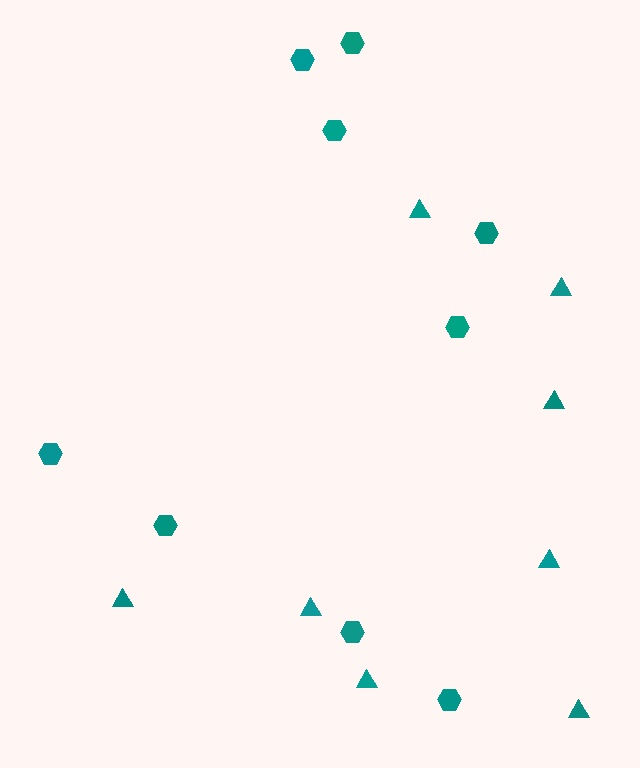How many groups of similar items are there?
There are 2 groups: one group of hexagons (9) and one group of triangles (8).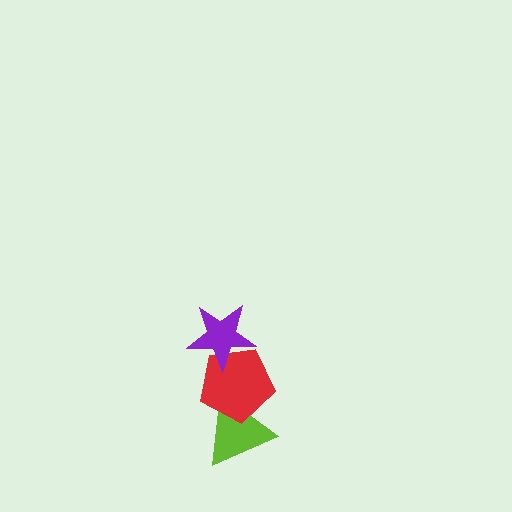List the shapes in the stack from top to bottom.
From top to bottom: the purple star, the red pentagon, the lime triangle.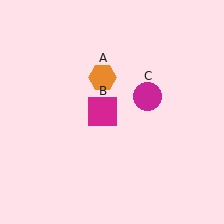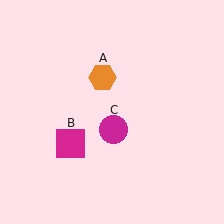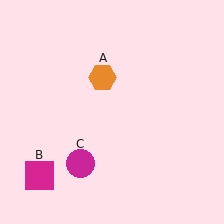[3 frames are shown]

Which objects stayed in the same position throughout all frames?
Orange hexagon (object A) remained stationary.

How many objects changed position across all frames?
2 objects changed position: magenta square (object B), magenta circle (object C).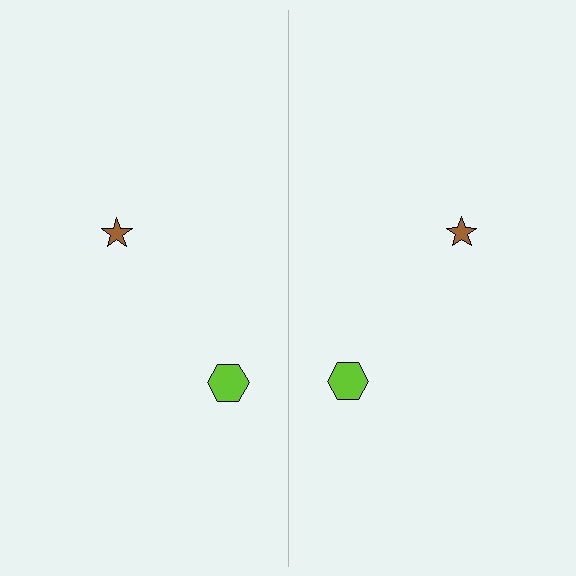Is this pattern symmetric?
Yes, this pattern has bilateral (reflection) symmetry.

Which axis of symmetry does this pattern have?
The pattern has a vertical axis of symmetry running through the center of the image.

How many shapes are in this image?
There are 4 shapes in this image.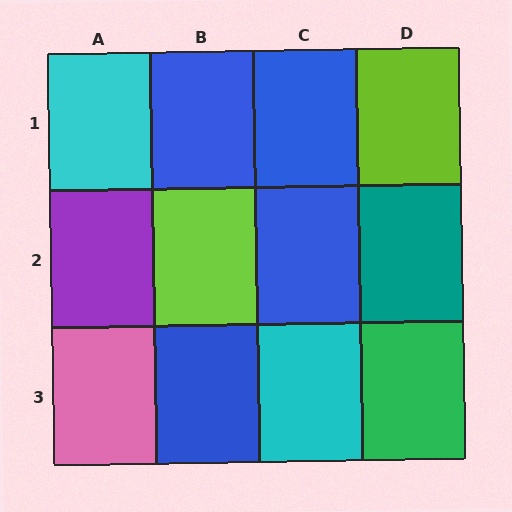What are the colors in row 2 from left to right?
Purple, lime, blue, teal.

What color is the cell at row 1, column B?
Blue.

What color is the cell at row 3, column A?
Pink.